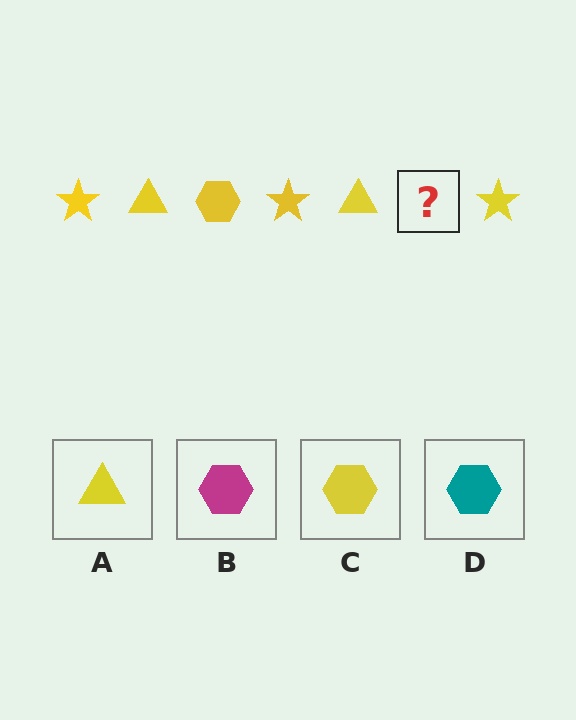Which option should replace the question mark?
Option C.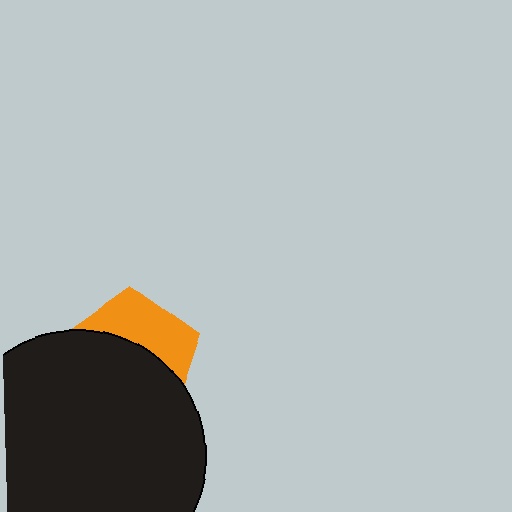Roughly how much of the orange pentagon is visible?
A small part of it is visible (roughly 39%).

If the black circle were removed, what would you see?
You would see the complete orange pentagon.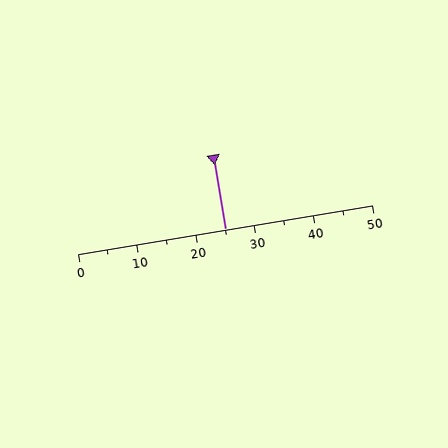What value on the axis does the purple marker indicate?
The marker indicates approximately 25.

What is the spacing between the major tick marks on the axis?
The major ticks are spaced 10 apart.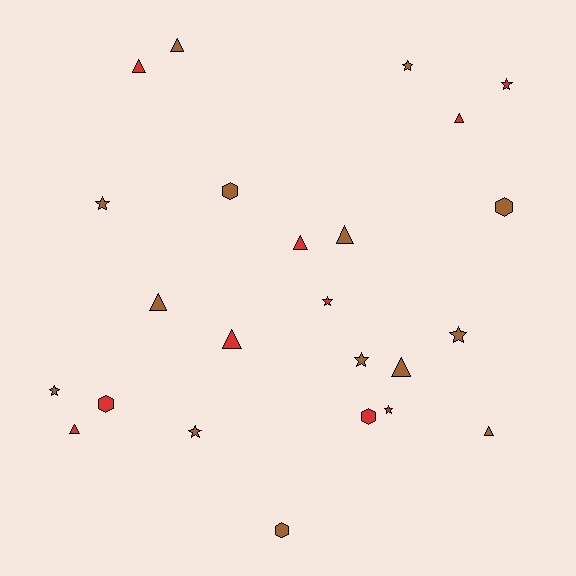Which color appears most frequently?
Brown, with 14 objects.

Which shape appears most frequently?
Triangle, with 10 objects.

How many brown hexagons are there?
There are 3 brown hexagons.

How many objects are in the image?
There are 24 objects.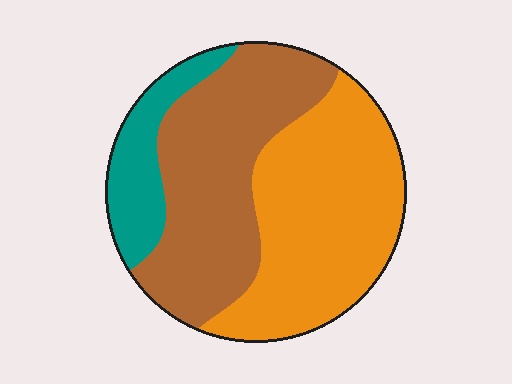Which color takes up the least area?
Teal, at roughly 15%.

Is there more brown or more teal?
Brown.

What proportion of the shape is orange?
Orange covers around 45% of the shape.